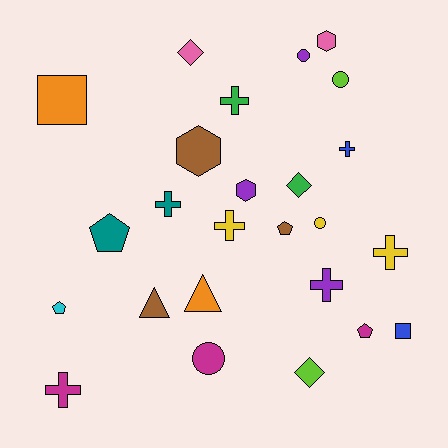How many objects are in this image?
There are 25 objects.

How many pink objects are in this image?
There are 2 pink objects.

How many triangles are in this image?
There are 2 triangles.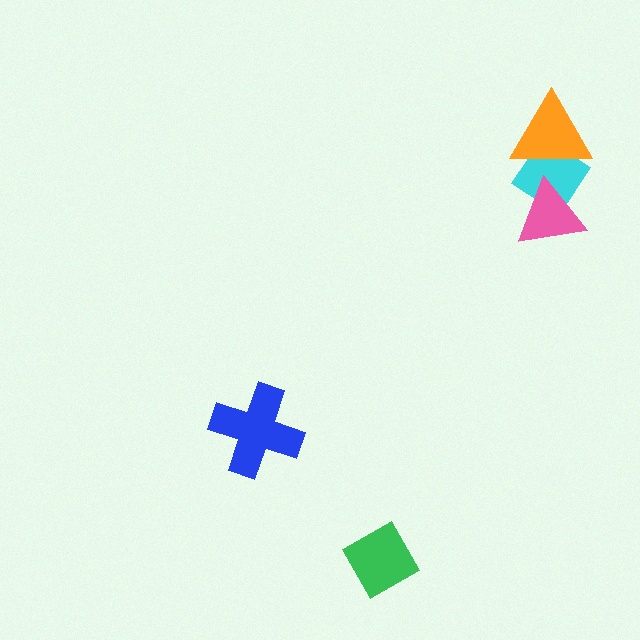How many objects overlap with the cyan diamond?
2 objects overlap with the cyan diamond.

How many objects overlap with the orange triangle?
1 object overlaps with the orange triangle.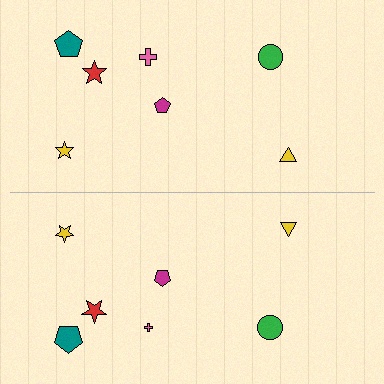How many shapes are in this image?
There are 14 shapes in this image.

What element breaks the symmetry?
The pink cross on the bottom side has a different size than its mirror counterpart.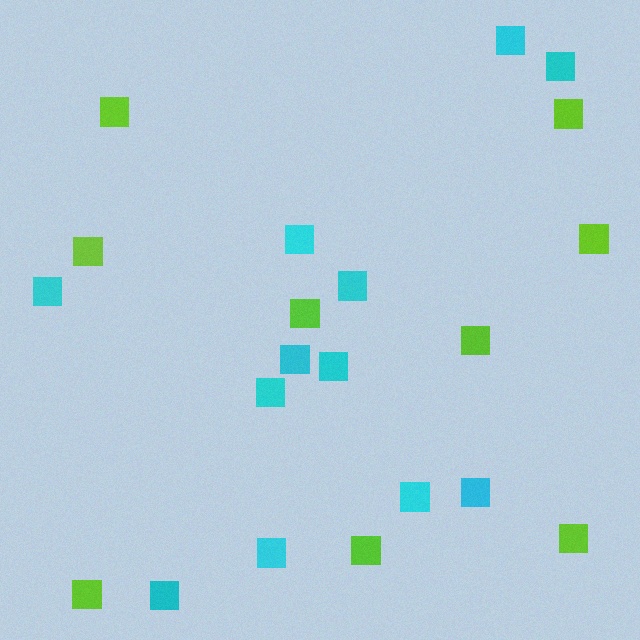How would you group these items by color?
There are 2 groups: one group of lime squares (9) and one group of cyan squares (12).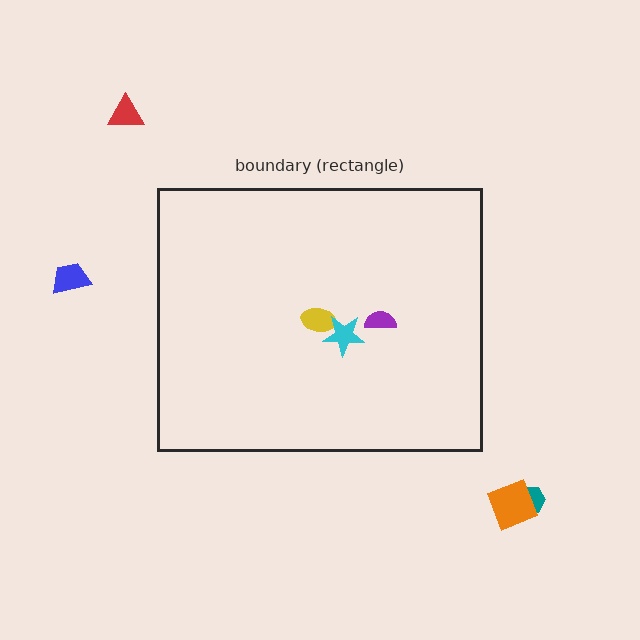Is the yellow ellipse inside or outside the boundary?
Inside.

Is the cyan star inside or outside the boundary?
Inside.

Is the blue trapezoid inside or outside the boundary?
Outside.